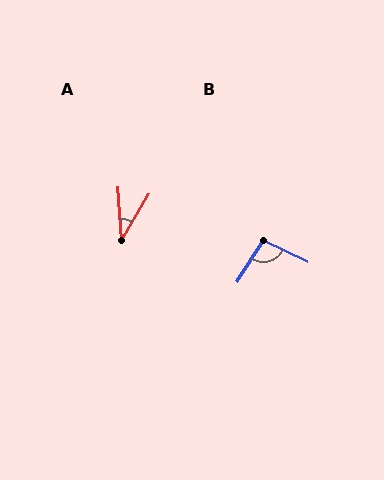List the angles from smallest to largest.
A (34°), B (96°).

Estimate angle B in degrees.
Approximately 96 degrees.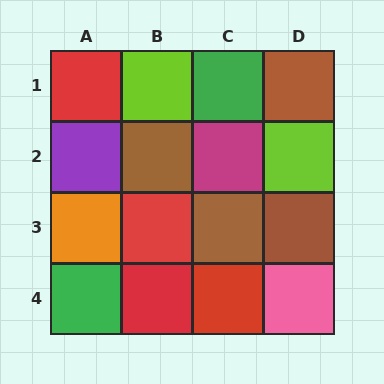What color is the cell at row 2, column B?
Brown.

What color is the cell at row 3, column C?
Brown.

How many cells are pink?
1 cell is pink.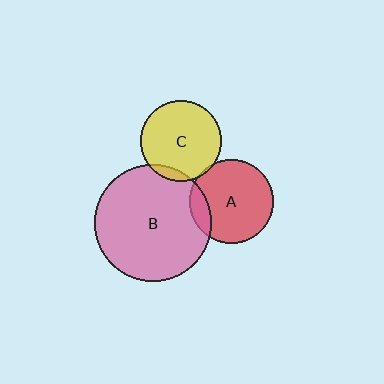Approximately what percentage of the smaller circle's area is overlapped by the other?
Approximately 5%.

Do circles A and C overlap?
Yes.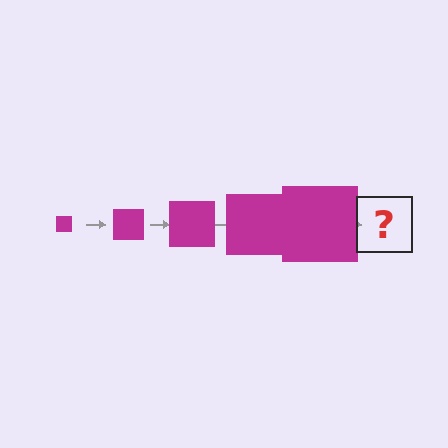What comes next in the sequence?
The next element should be a magenta square, larger than the previous one.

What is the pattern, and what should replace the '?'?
The pattern is that the square gets progressively larger each step. The '?' should be a magenta square, larger than the previous one.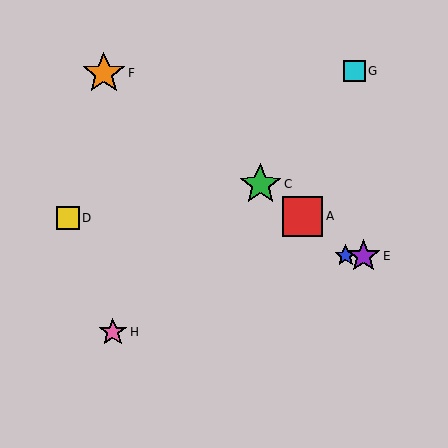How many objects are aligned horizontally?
2 objects (B, E) are aligned horizontally.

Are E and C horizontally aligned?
No, E is at y≈256 and C is at y≈185.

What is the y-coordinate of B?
Object B is at y≈256.